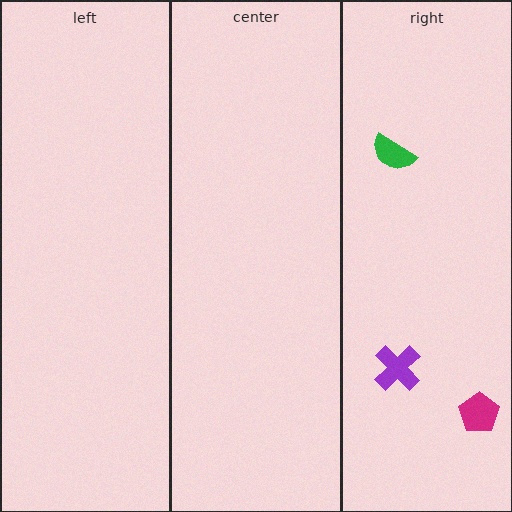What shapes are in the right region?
The purple cross, the green semicircle, the magenta pentagon.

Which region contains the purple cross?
The right region.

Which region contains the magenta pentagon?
The right region.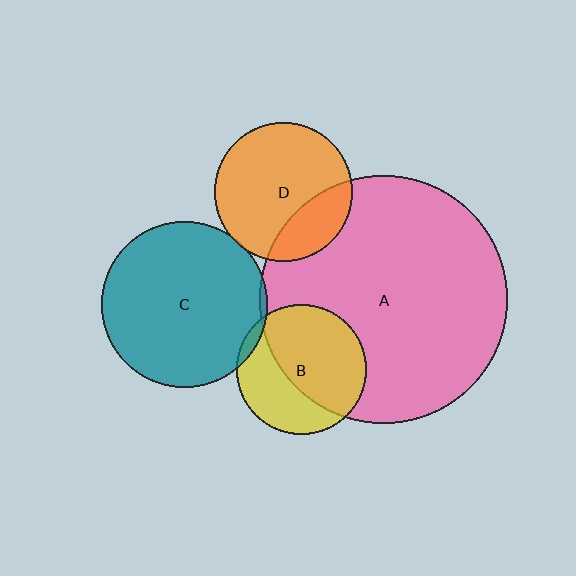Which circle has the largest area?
Circle A (pink).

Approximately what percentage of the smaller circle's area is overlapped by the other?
Approximately 25%.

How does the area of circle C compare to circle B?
Approximately 1.6 times.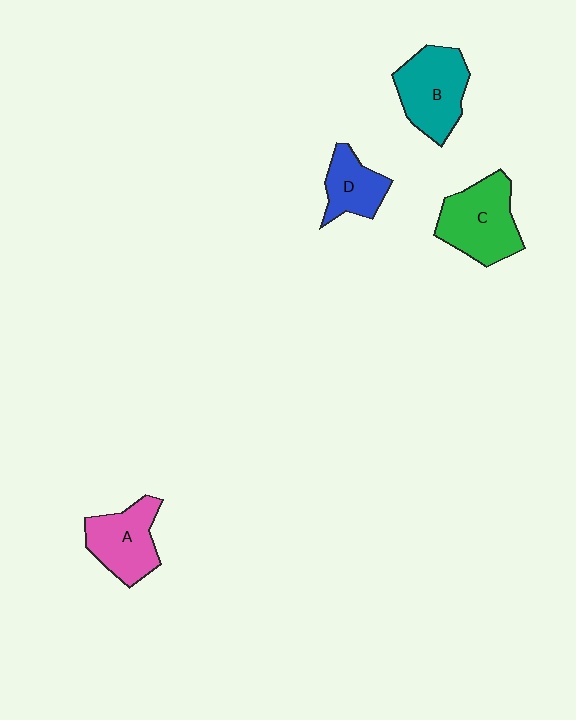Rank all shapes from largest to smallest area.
From largest to smallest: C (green), B (teal), A (pink), D (blue).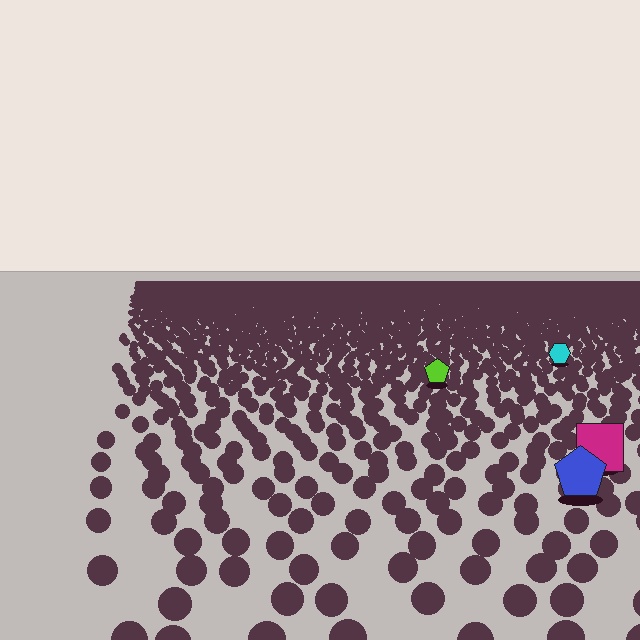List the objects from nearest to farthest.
From nearest to farthest: the blue pentagon, the magenta square, the lime pentagon, the cyan hexagon.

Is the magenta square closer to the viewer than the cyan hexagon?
Yes. The magenta square is closer — you can tell from the texture gradient: the ground texture is coarser near it.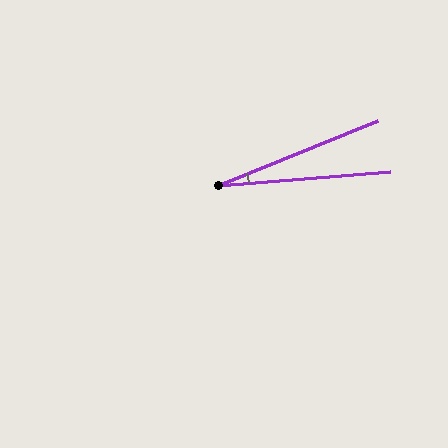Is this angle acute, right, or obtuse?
It is acute.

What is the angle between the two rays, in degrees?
Approximately 17 degrees.